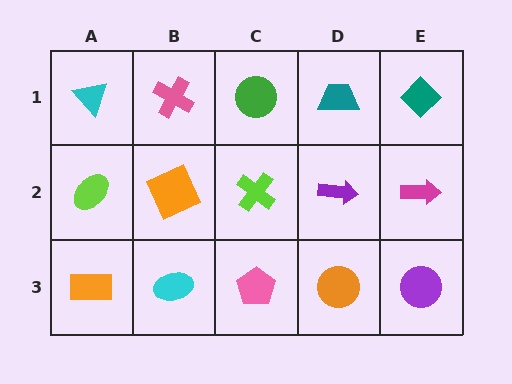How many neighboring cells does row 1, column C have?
3.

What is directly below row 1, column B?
An orange square.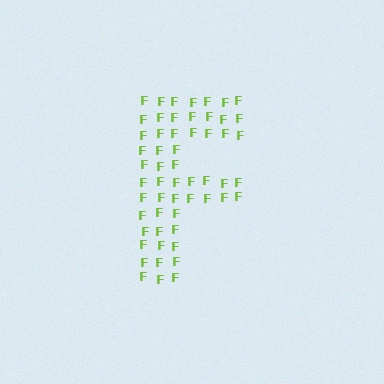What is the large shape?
The large shape is the letter F.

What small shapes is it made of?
It is made of small letter F's.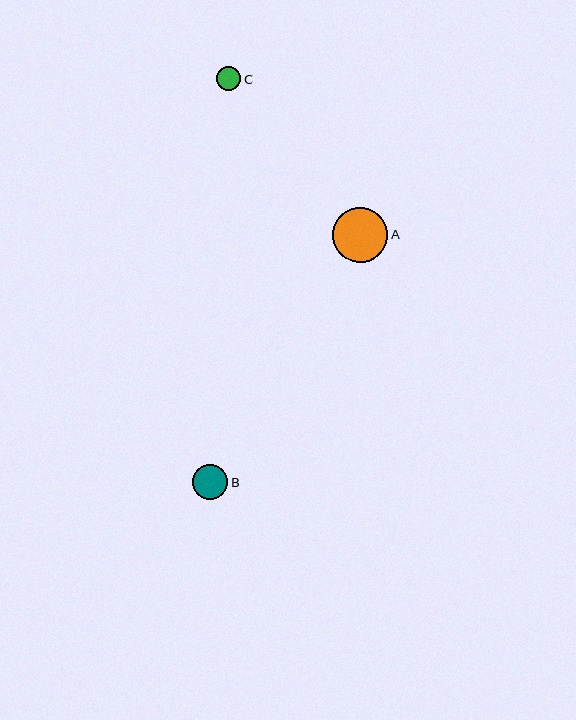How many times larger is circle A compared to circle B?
Circle A is approximately 1.6 times the size of circle B.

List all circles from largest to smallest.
From largest to smallest: A, B, C.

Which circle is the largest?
Circle A is the largest with a size of approximately 55 pixels.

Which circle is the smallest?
Circle C is the smallest with a size of approximately 24 pixels.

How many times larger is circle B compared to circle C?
Circle B is approximately 1.5 times the size of circle C.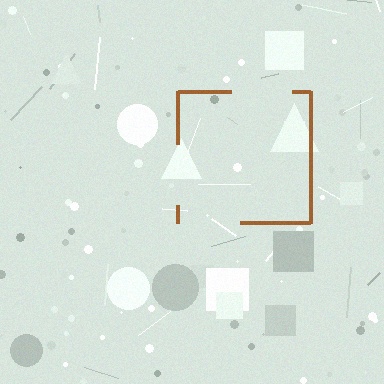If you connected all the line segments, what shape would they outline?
They would outline a square.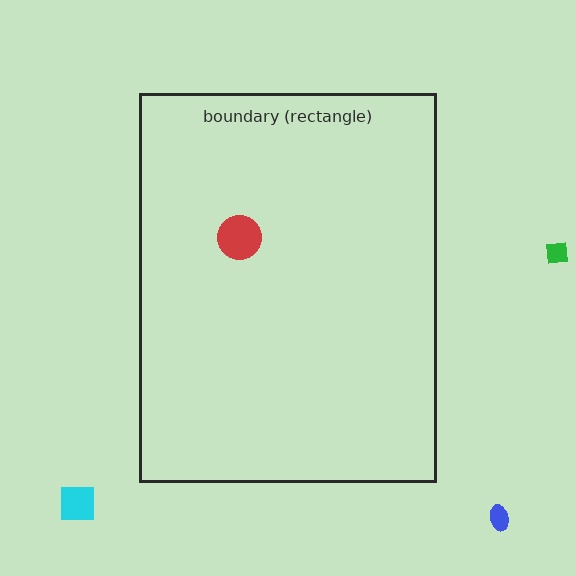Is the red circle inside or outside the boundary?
Inside.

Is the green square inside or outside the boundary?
Outside.